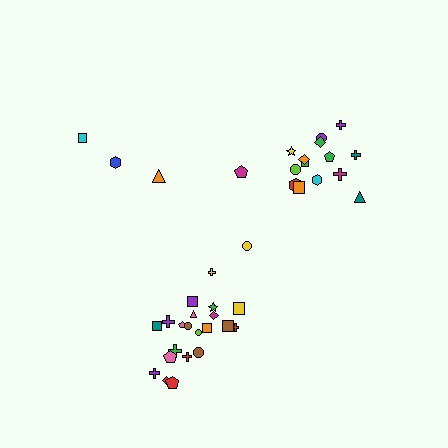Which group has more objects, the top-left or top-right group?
The top-right group.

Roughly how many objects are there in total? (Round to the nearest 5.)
Roughly 40 objects in total.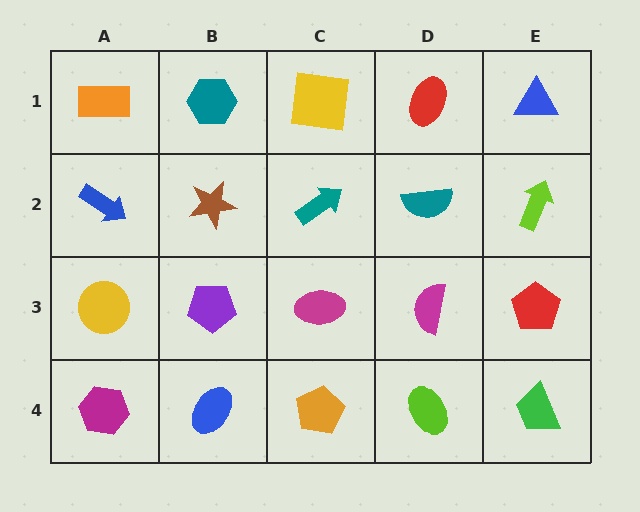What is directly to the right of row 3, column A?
A purple pentagon.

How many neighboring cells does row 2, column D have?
4.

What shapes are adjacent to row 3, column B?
A brown star (row 2, column B), a blue ellipse (row 4, column B), a yellow circle (row 3, column A), a magenta ellipse (row 3, column C).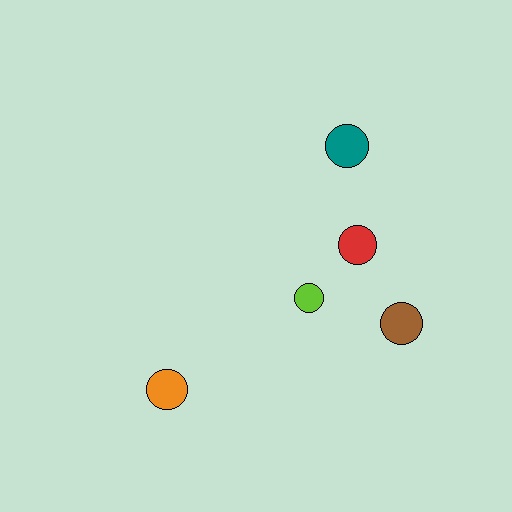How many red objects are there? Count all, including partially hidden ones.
There is 1 red object.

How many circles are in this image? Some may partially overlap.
There are 5 circles.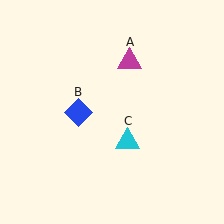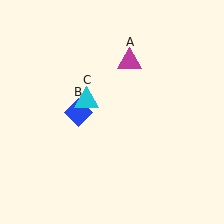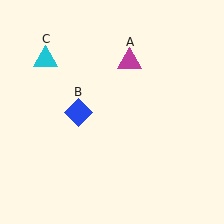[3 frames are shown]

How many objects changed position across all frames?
1 object changed position: cyan triangle (object C).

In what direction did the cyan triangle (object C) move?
The cyan triangle (object C) moved up and to the left.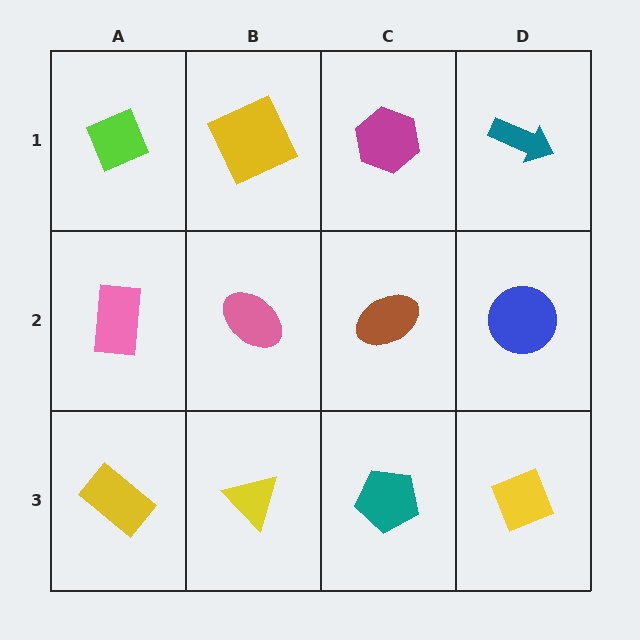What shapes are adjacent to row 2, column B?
A yellow square (row 1, column B), a yellow triangle (row 3, column B), a pink rectangle (row 2, column A), a brown ellipse (row 2, column C).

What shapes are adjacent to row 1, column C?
A brown ellipse (row 2, column C), a yellow square (row 1, column B), a teal arrow (row 1, column D).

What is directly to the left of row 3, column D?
A teal pentagon.